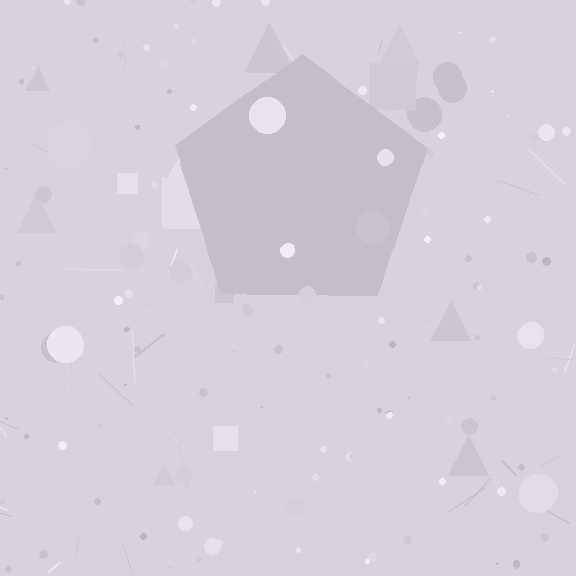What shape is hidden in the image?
A pentagon is hidden in the image.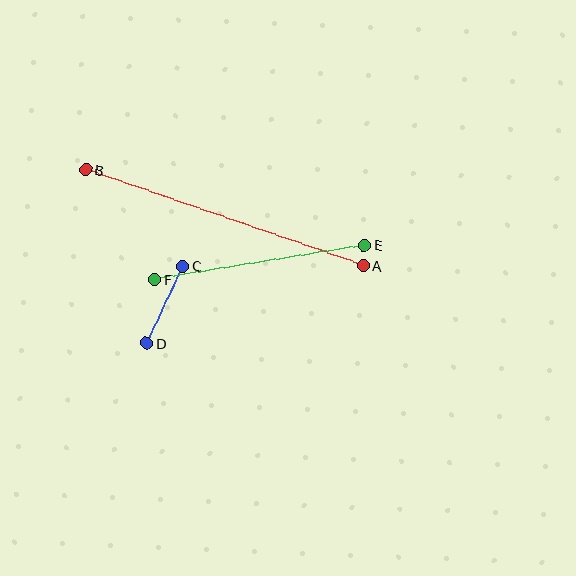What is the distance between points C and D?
The distance is approximately 85 pixels.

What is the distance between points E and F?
The distance is approximately 212 pixels.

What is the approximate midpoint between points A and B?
The midpoint is at approximately (224, 218) pixels.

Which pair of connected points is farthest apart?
Points A and B are farthest apart.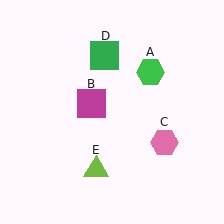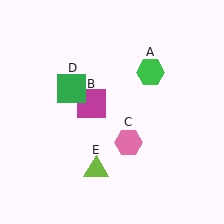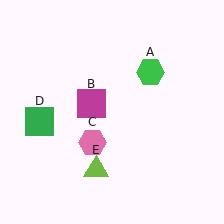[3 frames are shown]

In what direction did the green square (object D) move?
The green square (object D) moved down and to the left.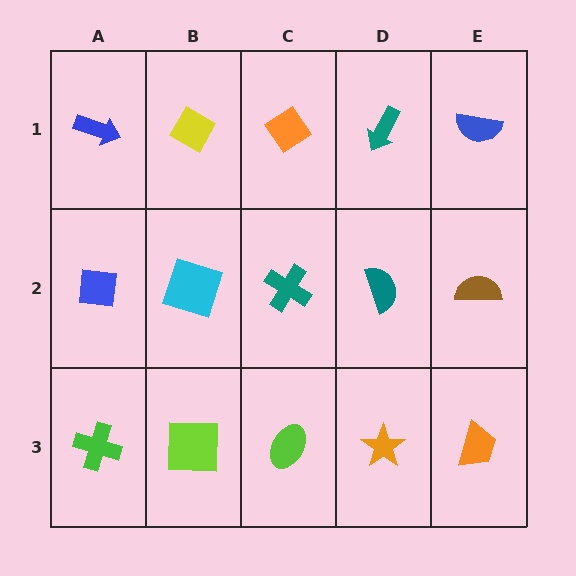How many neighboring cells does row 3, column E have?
2.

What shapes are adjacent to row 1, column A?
A blue square (row 2, column A), a yellow diamond (row 1, column B).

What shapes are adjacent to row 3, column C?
A teal cross (row 2, column C), a lime square (row 3, column B), an orange star (row 3, column D).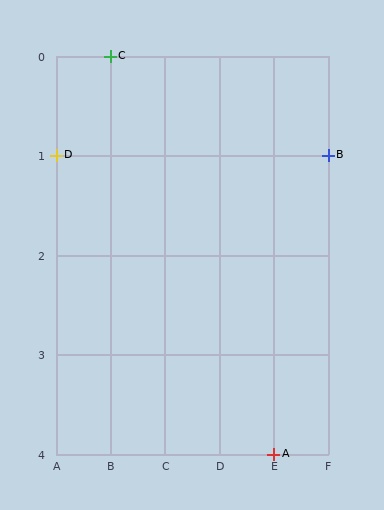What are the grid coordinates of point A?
Point A is at grid coordinates (E, 4).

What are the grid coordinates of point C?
Point C is at grid coordinates (B, 0).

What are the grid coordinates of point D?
Point D is at grid coordinates (A, 1).